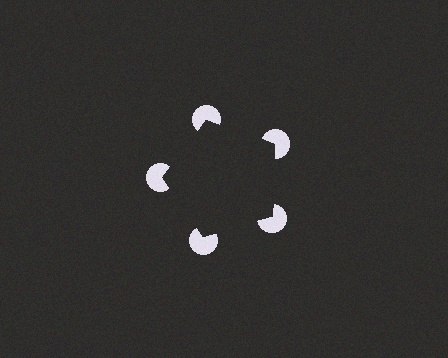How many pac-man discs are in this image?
There are 5 — one at each vertex of the illusory pentagon.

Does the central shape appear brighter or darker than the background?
It typically appears slightly darker than the background, even though no actual brightness change is drawn.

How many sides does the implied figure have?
5 sides.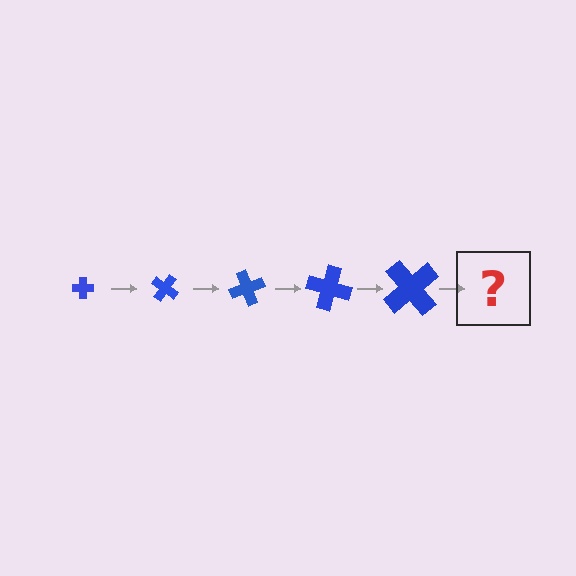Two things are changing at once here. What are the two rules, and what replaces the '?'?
The two rules are that the cross grows larger each step and it rotates 35 degrees each step. The '?' should be a cross, larger than the previous one and rotated 175 degrees from the start.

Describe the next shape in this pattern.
It should be a cross, larger than the previous one and rotated 175 degrees from the start.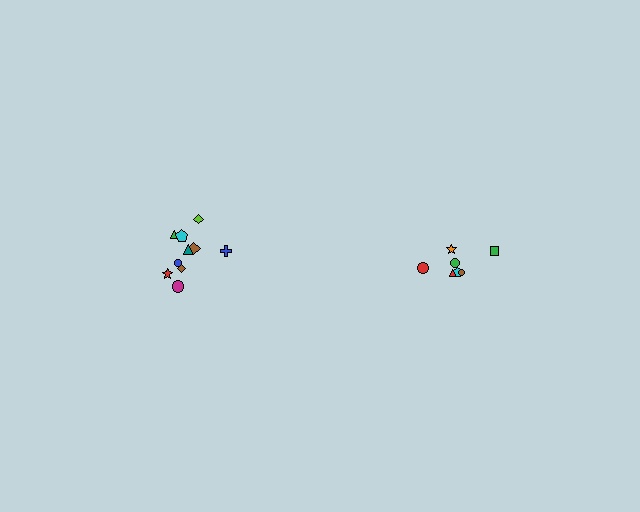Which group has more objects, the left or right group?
The left group.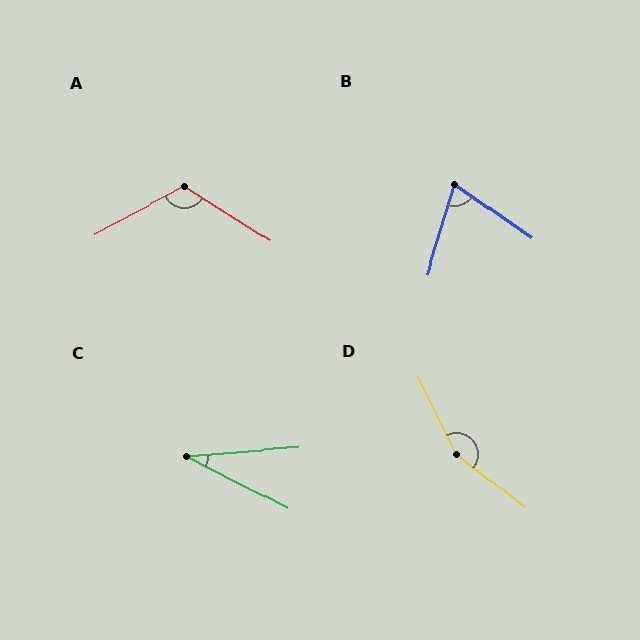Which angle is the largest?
D, at approximately 154 degrees.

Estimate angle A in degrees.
Approximately 120 degrees.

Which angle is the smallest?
C, at approximately 32 degrees.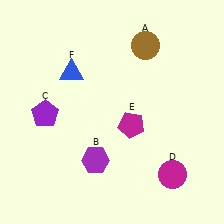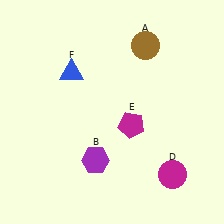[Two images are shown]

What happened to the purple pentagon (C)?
The purple pentagon (C) was removed in Image 2. It was in the bottom-left area of Image 1.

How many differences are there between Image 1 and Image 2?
There is 1 difference between the two images.